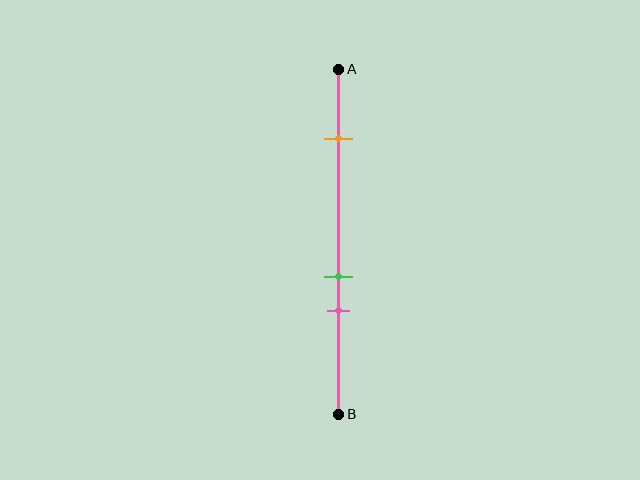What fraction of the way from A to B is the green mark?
The green mark is approximately 60% (0.6) of the way from A to B.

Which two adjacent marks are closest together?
The green and pink marks are the closest adjacent pair.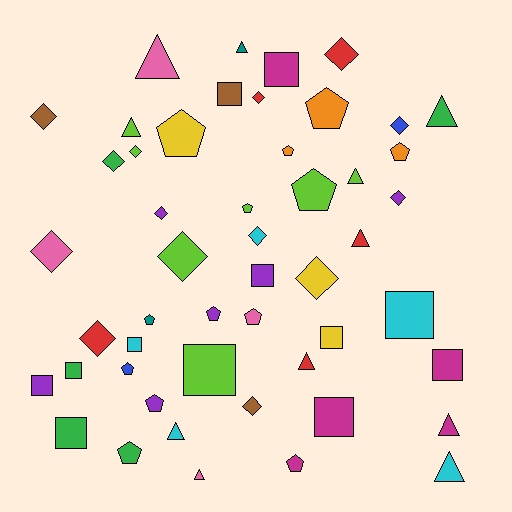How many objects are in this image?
There are 50 objects.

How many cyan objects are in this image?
There are 5 cyan objects.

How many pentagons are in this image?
There are 13 pentagons.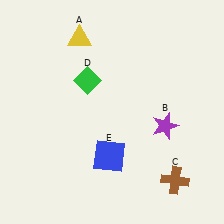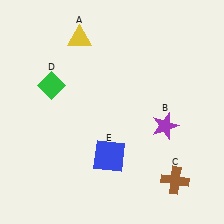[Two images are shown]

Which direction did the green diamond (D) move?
The green diamond (D) moved left.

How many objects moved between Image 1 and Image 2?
1 object moved between the two images.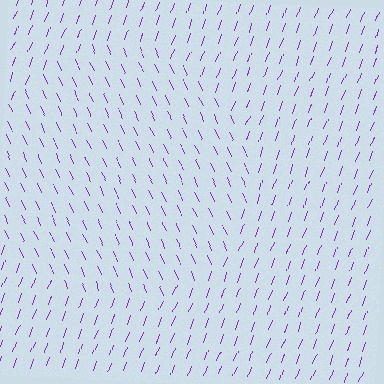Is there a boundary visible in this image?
Yes, there is a texture boundary formed by a change in line orientation.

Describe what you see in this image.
The image is filled with small purple line segments. A circle region in the image has lines oriented differently from the surrounding lines, creating a visible texture boundary.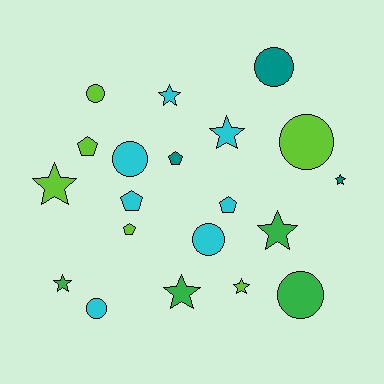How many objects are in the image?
There are 20 objects.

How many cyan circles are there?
There are 3 cyan circles.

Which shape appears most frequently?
Star, with 8 objects.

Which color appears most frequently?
Cyan, with 7 objects.